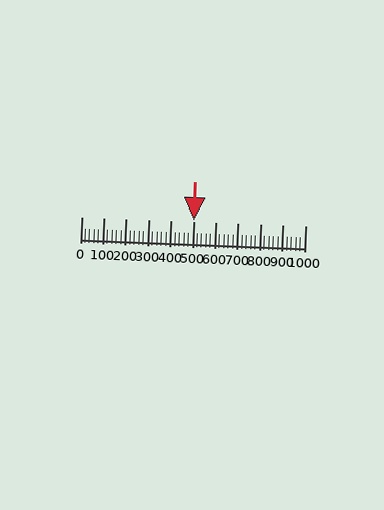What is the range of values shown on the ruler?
The ruler shows values from 0 to 1000.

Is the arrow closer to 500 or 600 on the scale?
The arrow is closer to 500.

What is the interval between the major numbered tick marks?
The major tick marks are spaced 100 units apart.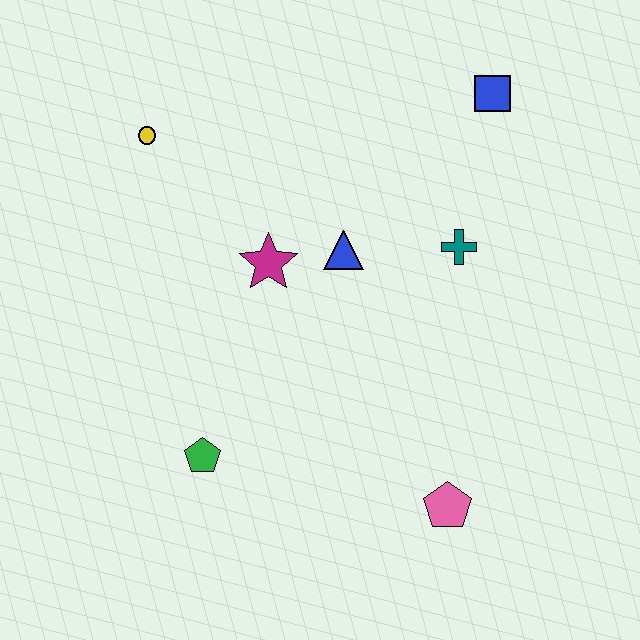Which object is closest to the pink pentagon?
The green pentagon is closest to the pink pentagon.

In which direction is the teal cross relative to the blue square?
The teal cross is below the blue square.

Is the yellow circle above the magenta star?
Yes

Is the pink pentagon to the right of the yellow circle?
Yes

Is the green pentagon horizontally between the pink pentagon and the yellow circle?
Yes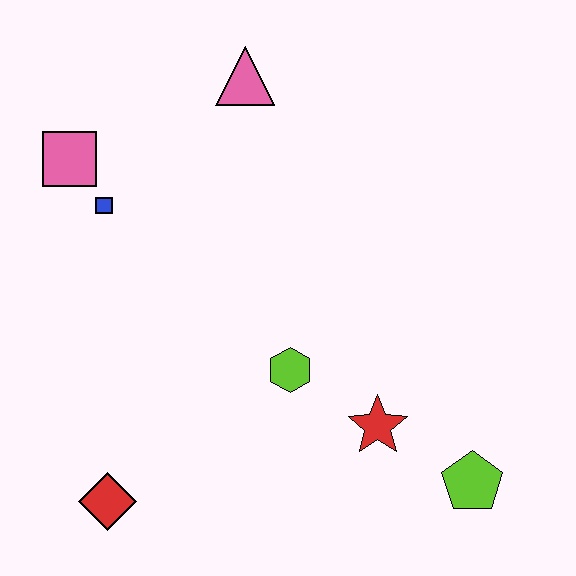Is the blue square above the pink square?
No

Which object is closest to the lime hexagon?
The red star is closest to the lime hexagon.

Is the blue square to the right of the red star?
No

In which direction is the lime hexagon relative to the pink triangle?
The lime hexagon is below the pink triangle.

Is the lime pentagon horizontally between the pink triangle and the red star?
No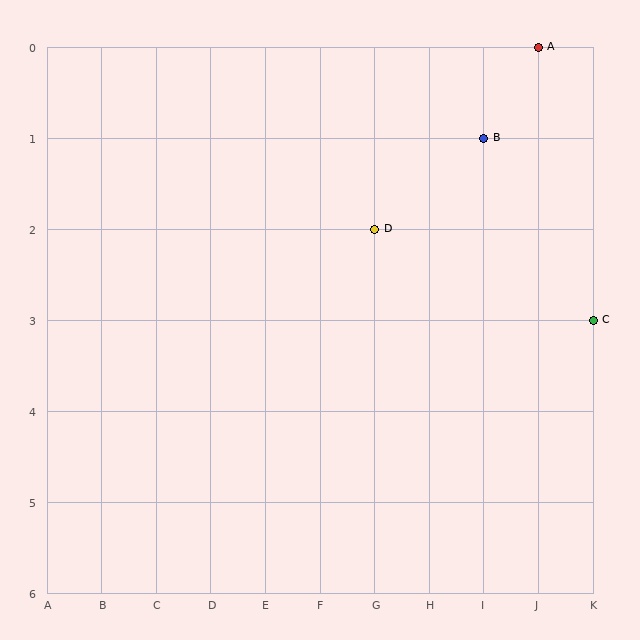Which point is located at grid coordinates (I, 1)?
Point B is at (I, 1).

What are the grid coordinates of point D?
Point D is at grid coordinates (G, 2).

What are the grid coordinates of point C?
Point C is at grid coordinates (K, 3).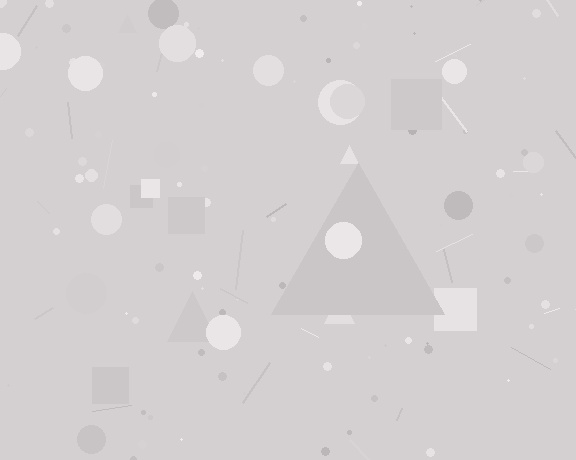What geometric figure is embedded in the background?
A triangle is embedded in the background.